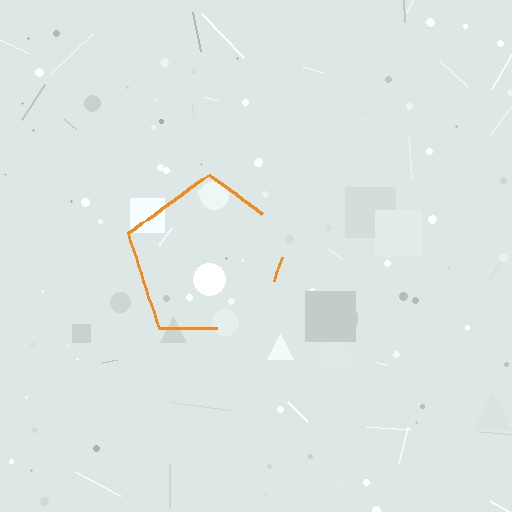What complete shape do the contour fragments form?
The contour fragments form a pentagon.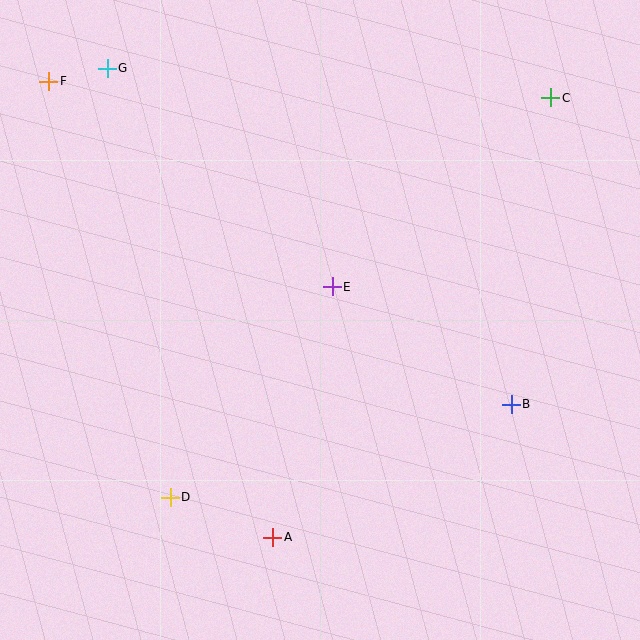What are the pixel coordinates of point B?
Point B is at (511, 404).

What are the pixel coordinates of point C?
Point C is at (551, 98).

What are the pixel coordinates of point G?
Point G is at (107, 68).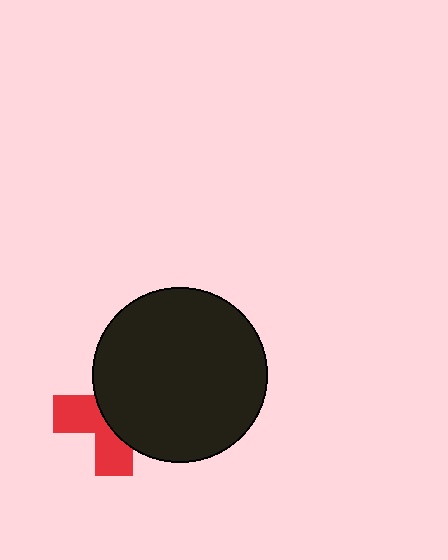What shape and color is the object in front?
The object in front is a black circle.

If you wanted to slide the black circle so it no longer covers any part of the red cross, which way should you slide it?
Slide it right — that is the most direct way to separate the two shapes.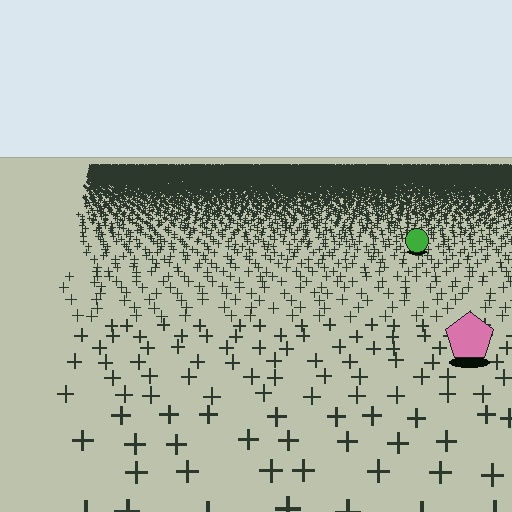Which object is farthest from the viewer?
The green circle is farthest from the viewer. It appears smaller and the ground texture around it is denser.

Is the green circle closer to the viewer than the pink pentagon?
No. The pink pentagon is closer — you can tell from the texture gradient: the ground texture is coarser near it.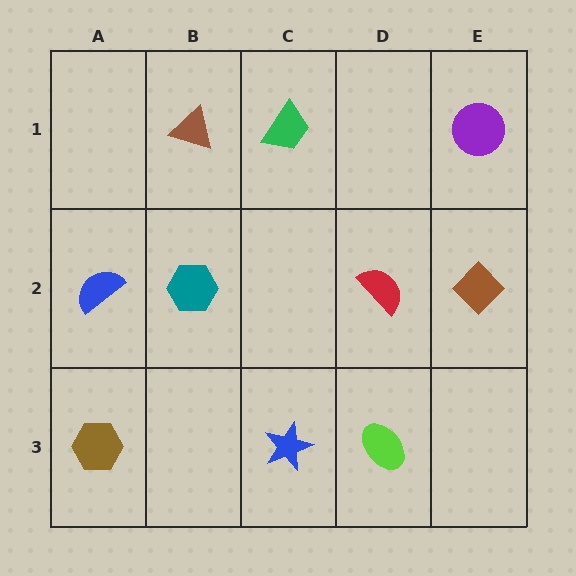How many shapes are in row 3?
3 shapes.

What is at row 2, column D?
A red semicircle.